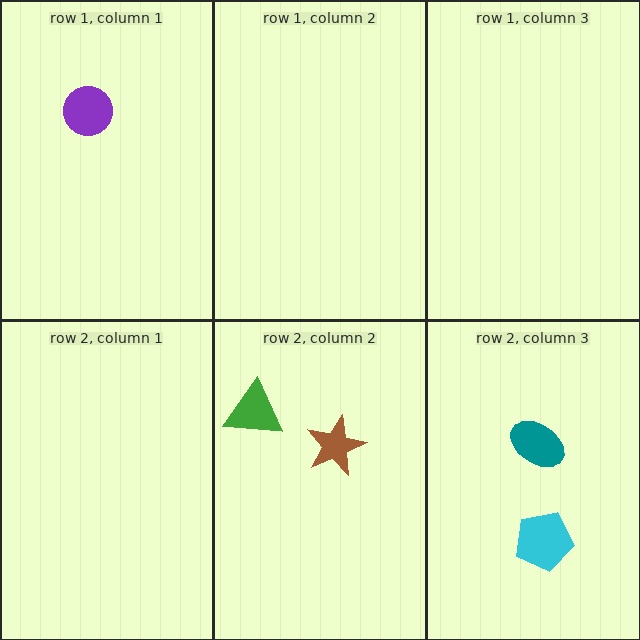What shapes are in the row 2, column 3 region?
The cyan pentagon, the teal ellipse.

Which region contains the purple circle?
The row 1, column 1 region.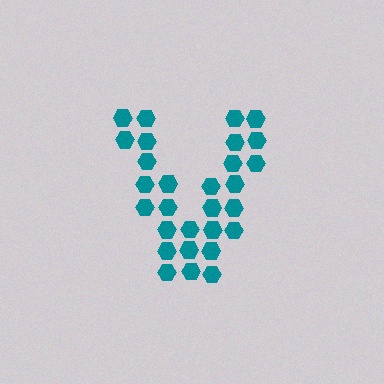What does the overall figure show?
The overall figure shows the letter V.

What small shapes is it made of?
It is made of small hexagons.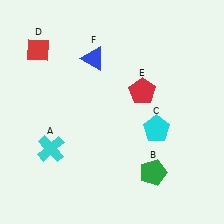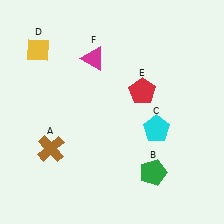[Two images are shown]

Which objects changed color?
A changed from cyan to brown. D changed from red to yellow. F changed from blue to magenta.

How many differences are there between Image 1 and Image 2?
There are 3 differences between the two images.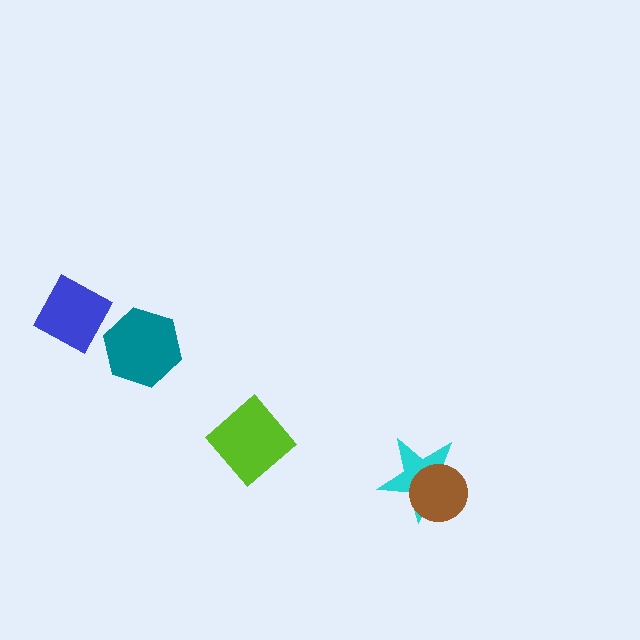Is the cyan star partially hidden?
Yes, it is partially covered by another shape.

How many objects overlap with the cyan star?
1 object overlaps with the cyan star.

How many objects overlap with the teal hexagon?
0 objects overlap with the teal hexagon.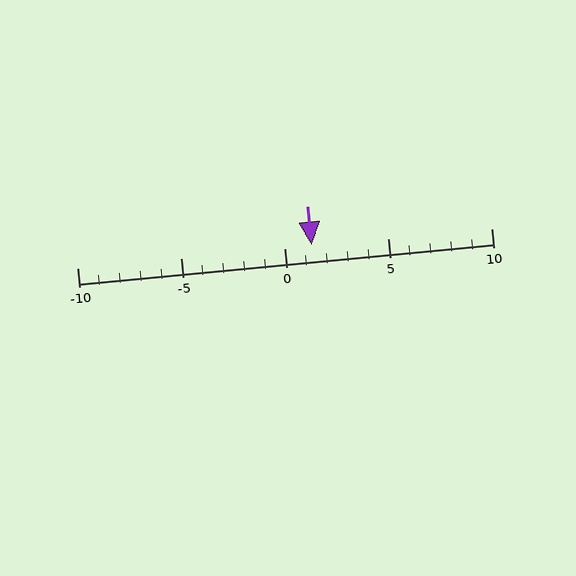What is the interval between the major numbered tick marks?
The major tick marks are spaced 5 units apart.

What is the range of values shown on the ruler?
The ruler shows values from -10 to 10.